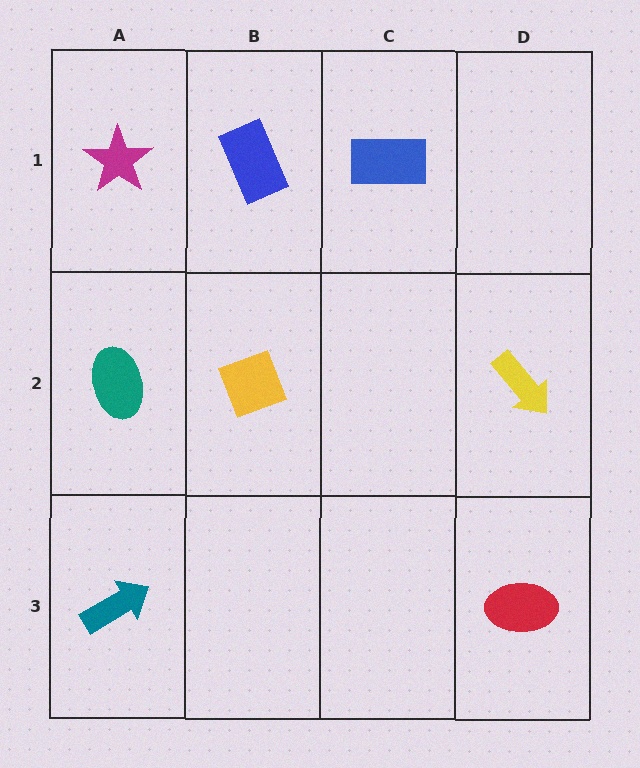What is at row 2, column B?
A yellow diamond.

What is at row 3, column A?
A teal arrow.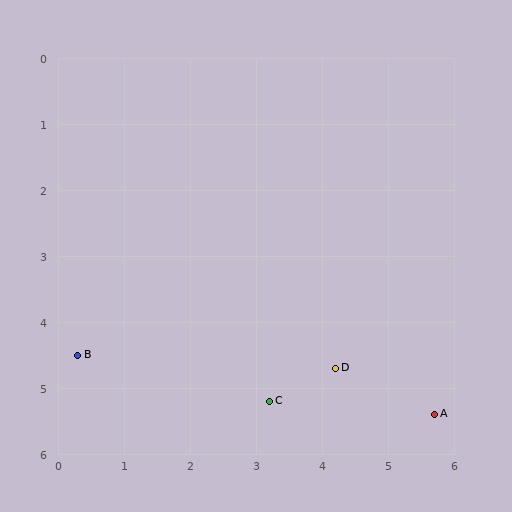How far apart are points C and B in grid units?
Points C and B are about 3.0 grid units apart.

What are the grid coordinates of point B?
Point B is at approximately (0.3, 4.5).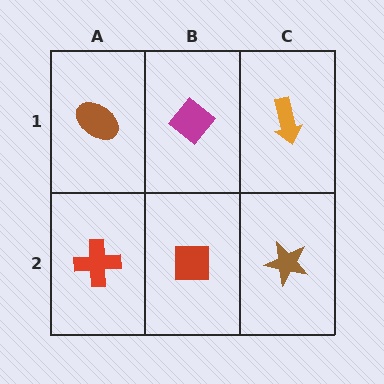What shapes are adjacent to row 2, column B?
A magenta diamond (row 1, column B), a red cross (row 2, column A), a brown star (row 2, column C).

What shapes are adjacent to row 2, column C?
An orange arrow (row 1, column C), a red square (row 2, column B).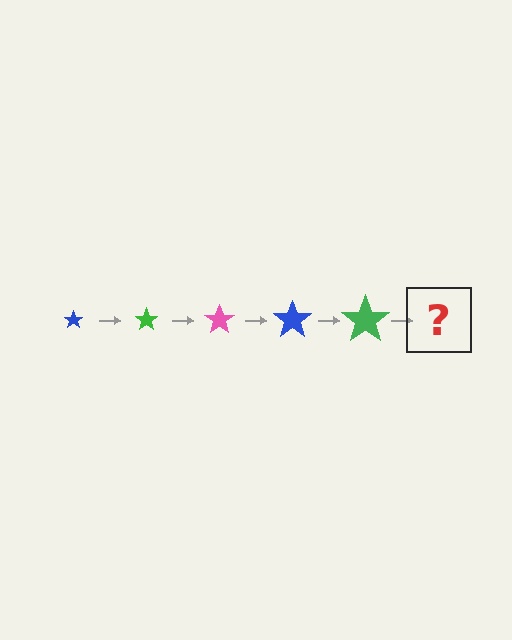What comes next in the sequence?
The next element should be a pink star, larger than the previous one.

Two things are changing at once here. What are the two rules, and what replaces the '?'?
The two rules are that the star grows larger each step and the color cycles through blue, green, and pink. The '?' should be a pink star, larger than the previous one.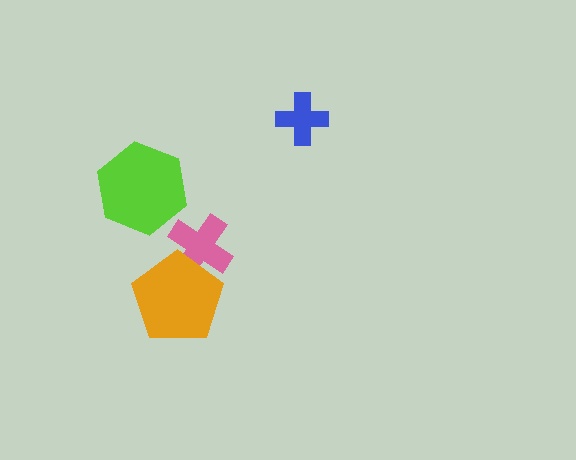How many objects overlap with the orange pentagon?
1 object overlaps with the orange pentagon.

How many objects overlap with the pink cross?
1 object overlaps with the pink cross.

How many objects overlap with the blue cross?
0 objects overlap with the blue cross.